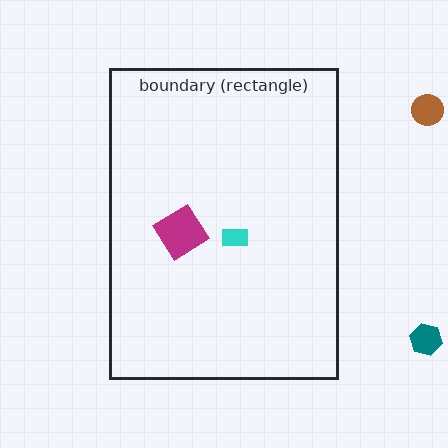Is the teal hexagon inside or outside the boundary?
Outside.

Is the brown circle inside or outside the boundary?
Outside.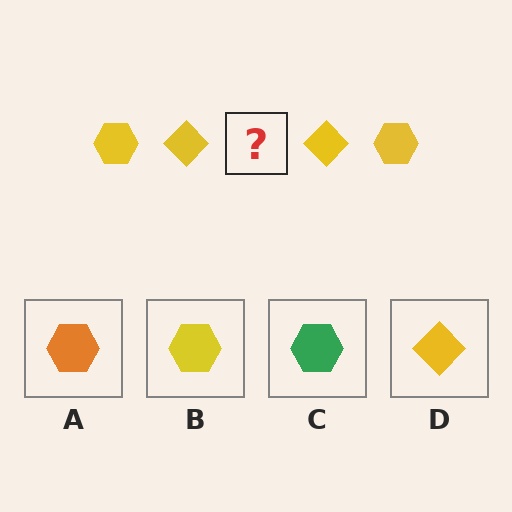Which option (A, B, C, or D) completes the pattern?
B.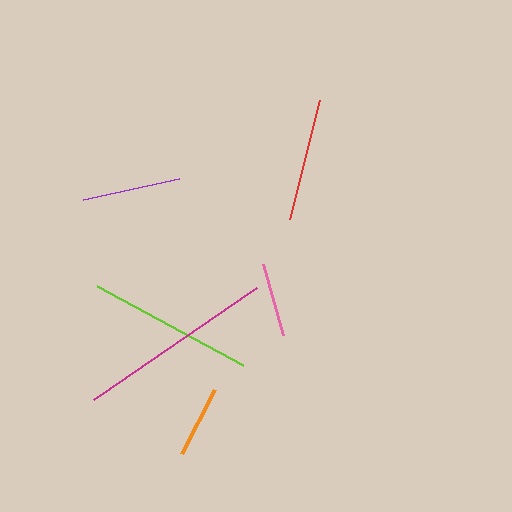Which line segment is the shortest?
The orange line is the shortest at approximately 72 pixels.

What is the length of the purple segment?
The purple segment is approximately 98 pixels long.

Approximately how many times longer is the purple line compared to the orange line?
The purple line is approximately 1.4 times the length of the orange line.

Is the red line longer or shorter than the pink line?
The red line is longer than the pink line.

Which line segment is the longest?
The magenta line is the longest at approximately 198 pixels.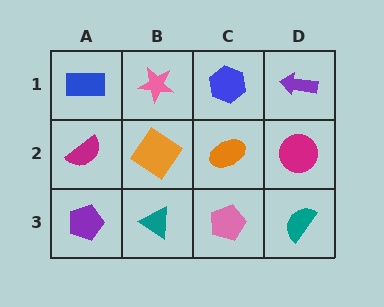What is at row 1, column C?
A blue hexagon.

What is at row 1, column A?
A blue rectangle.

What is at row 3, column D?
A teal semicircle.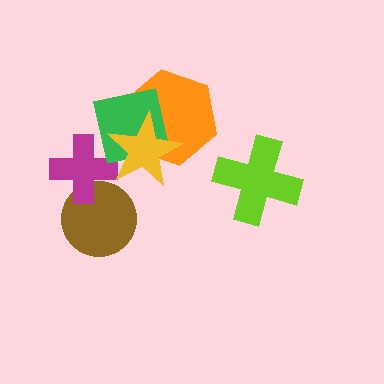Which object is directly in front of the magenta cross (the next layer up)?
The green square is directly in front of the magenta cross.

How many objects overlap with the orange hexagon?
2 objects overlap with the orange hexagon.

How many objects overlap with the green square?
3 objects overlap with the green square.